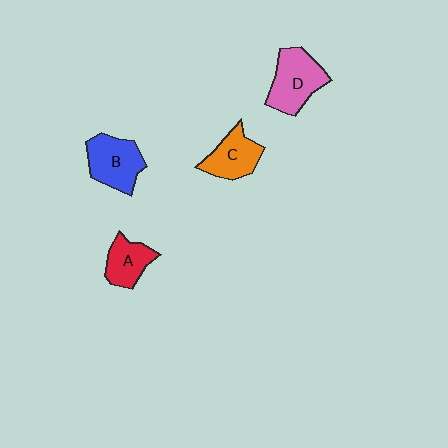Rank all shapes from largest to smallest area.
From largest to smallest: D (pink), B (blue), C (orange), A (red).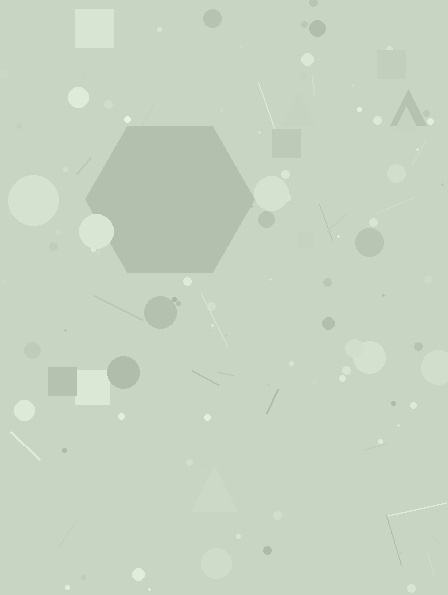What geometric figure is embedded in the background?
A hexagon is embedded in the background.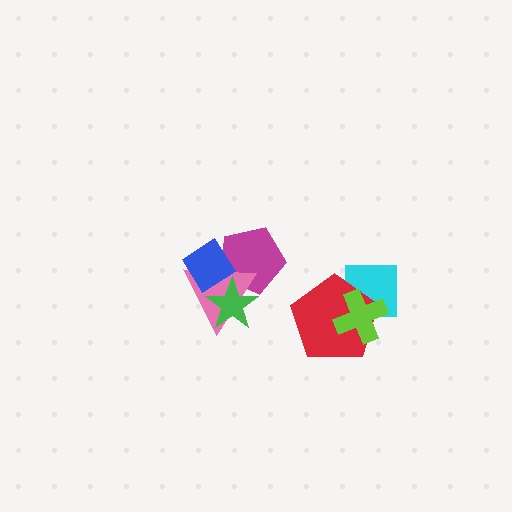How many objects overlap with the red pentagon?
2 objects overlap with the red pentagon.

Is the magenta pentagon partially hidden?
Yes, it is partially covered by another shape.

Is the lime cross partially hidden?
No, no other shape covers it.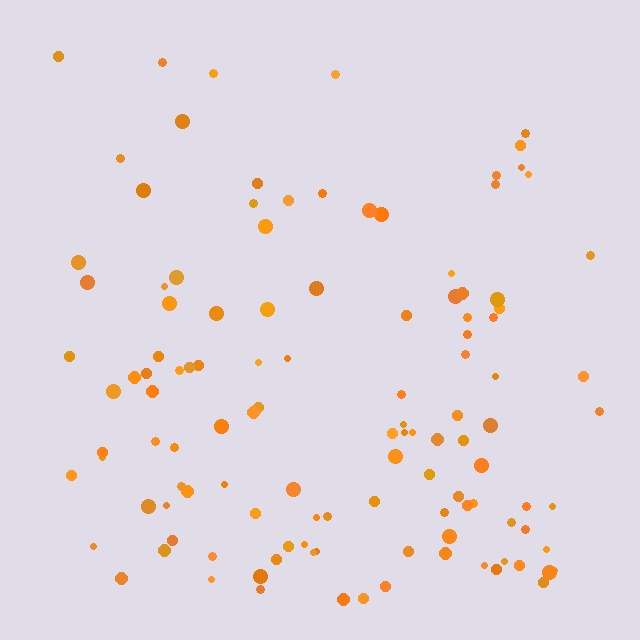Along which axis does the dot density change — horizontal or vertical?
Vertical.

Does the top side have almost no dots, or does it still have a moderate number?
Still a moderate number, just noticeably fewer than the bottom.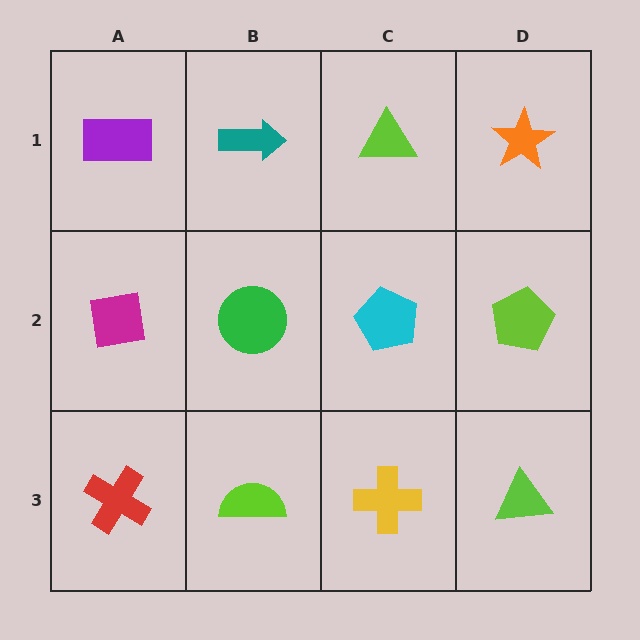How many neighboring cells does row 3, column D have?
2.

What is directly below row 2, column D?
A lime triangle.